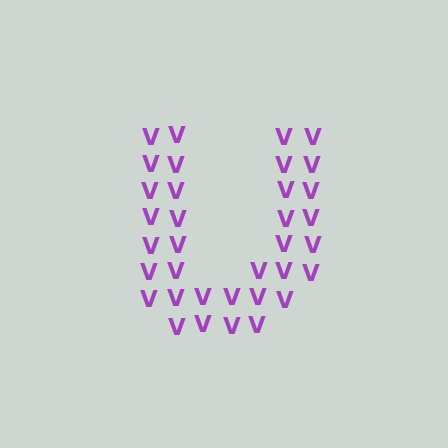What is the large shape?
The large shape is the letter U.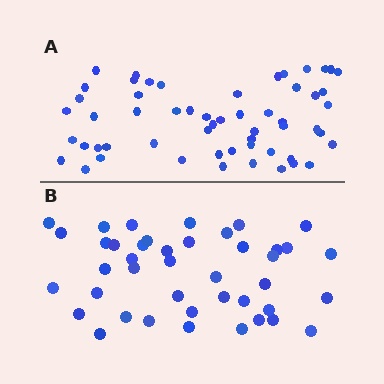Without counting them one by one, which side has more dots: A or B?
Region A (the top region) has more dots.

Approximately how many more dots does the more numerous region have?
Region A has approximately 15 more dots than region B.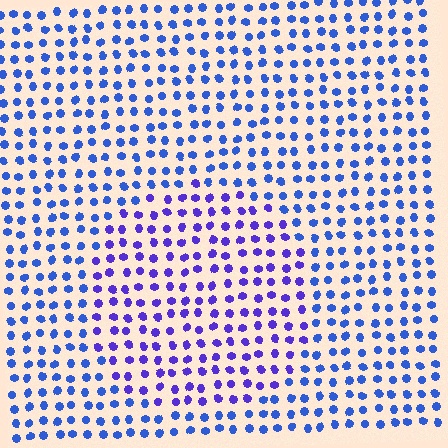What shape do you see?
I see a circle.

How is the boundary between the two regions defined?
The boundary is defined purely by a slight shift in hue (about 30 degrees). Spacing, size, and orientation are identical on both sides.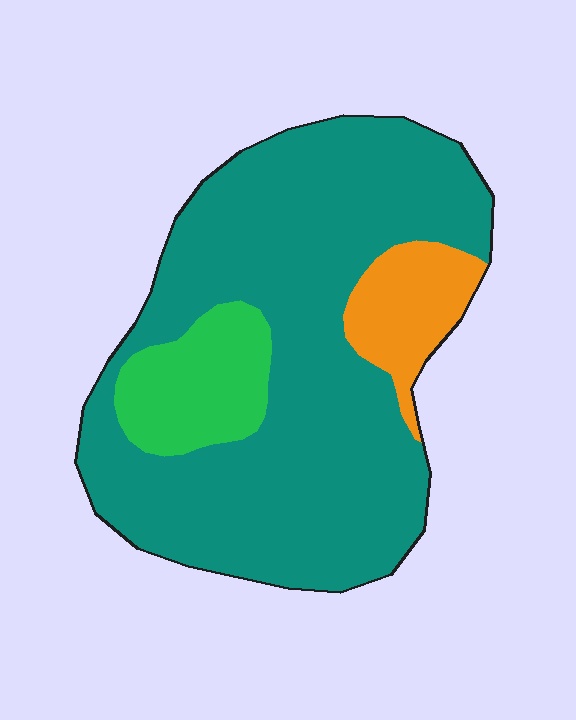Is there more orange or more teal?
Teal.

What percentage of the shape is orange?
Orange takes up about one tenth (1/10) of the shape.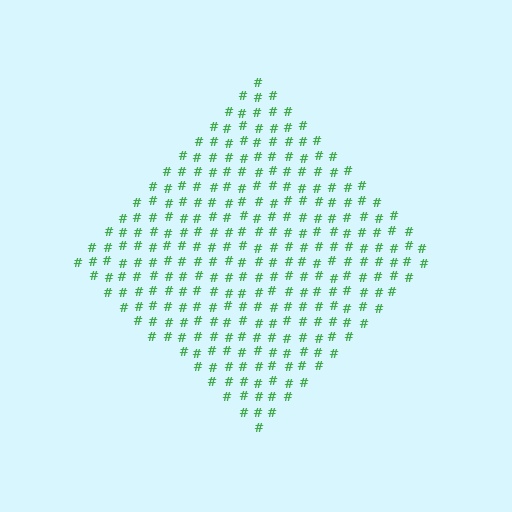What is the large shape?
The large shape is a diamond.